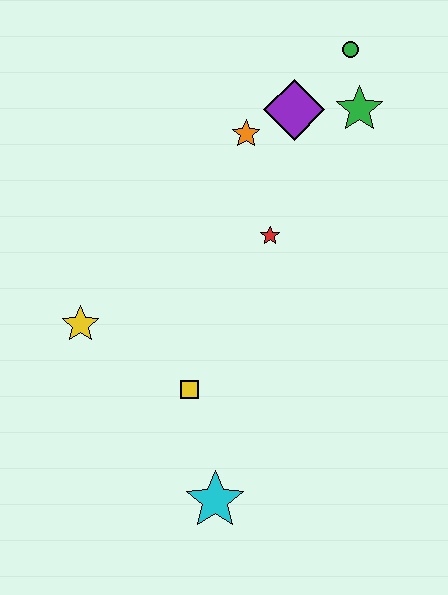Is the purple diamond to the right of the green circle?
No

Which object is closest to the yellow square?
The cyan star is closest to the yellow square.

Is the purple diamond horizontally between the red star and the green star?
Yes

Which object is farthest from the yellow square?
The green circle is farthest from the yellow square.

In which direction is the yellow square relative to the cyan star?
The yellow square is above the cyan star.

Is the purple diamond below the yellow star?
No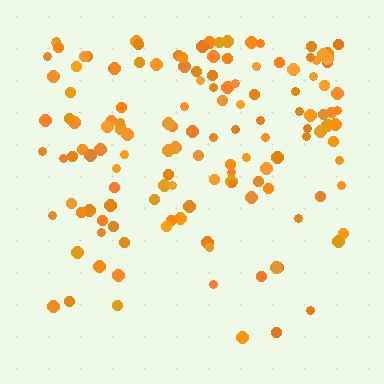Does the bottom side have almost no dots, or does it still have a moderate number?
Still a moderate number, just noticeably fewer than the top.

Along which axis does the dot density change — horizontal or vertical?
Vertical.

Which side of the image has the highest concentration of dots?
The top.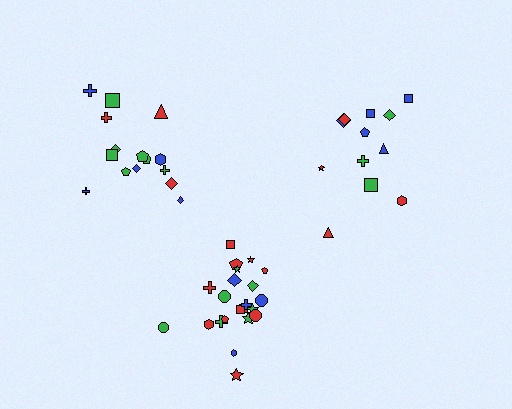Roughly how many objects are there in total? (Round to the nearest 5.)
Roughly 50 objects in total.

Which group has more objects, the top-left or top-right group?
The top-left group.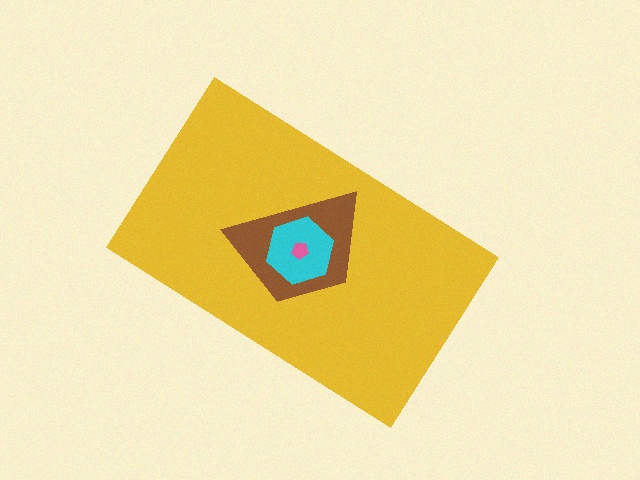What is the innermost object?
The pink pentagon.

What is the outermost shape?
The yellow rectangle.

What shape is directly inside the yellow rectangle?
The brown trapezoid.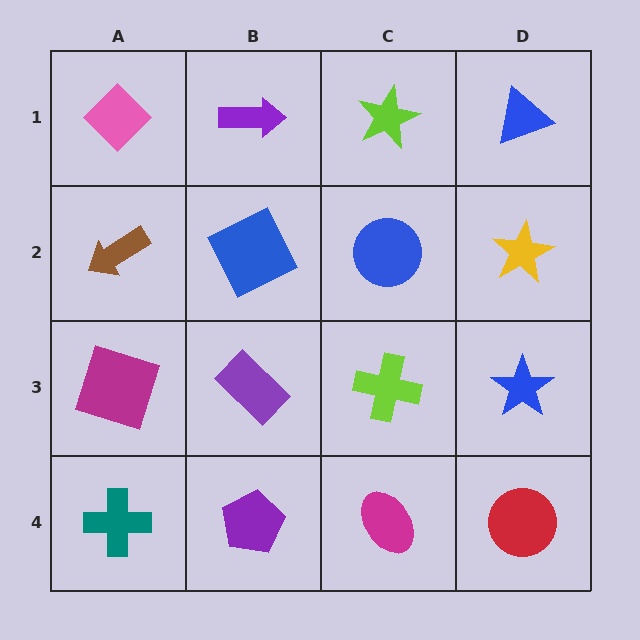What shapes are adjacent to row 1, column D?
A yellow star (row 2, column D), a lime star (row 1, column C).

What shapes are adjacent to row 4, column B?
A purple rectangle (row 3, column B), a teal cross (row 4, column A), a magenta ellipse (row 4, column C).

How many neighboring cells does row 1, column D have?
2.